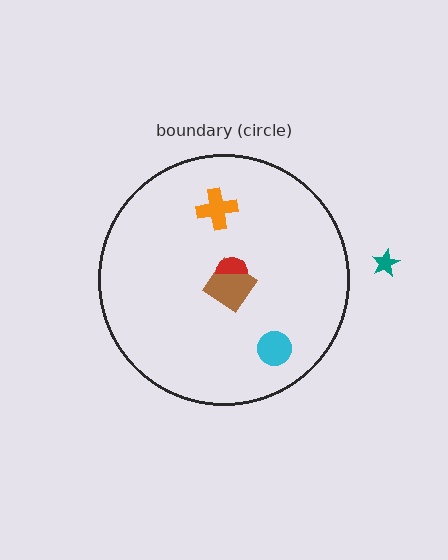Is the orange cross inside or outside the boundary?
Inside.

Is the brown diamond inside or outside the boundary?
Inside.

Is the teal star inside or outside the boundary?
Outside.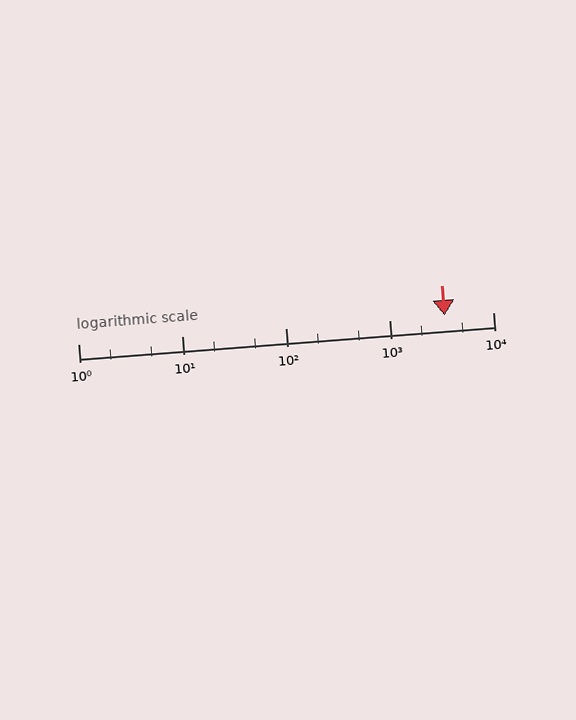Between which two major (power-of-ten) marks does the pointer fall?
The pointer is between 1000 and 10000.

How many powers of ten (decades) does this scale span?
The scale spans 4 decades, from 1 to 10000.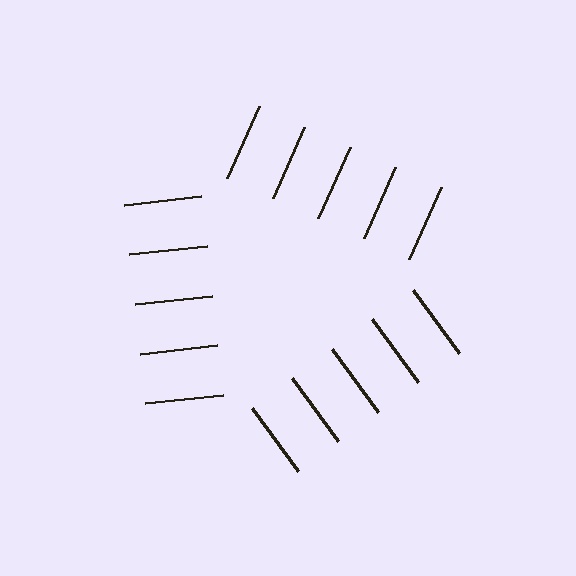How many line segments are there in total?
15 — 5 along each of the 3 edges.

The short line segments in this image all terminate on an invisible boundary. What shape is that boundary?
An illusory triangle — the line segments terminate on its edges but no continuous stroke is drawn.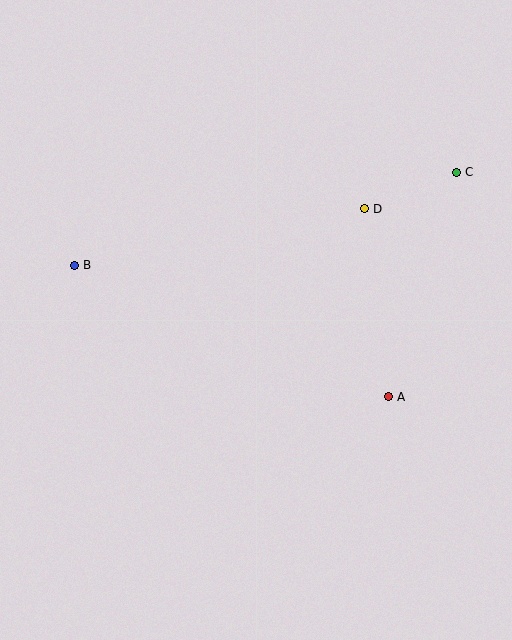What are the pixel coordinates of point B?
Point B is at (74, 265).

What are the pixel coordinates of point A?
Point A is at (388, 397).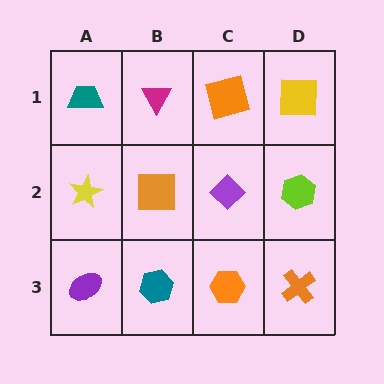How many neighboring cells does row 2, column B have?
4.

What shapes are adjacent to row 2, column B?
A magenta triangle (row 1, column B), a teal hexagon (row 3, column B), a yellow star (row 2, column A), a purple diamond (row 2, column C).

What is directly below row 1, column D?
A lime hexagon.